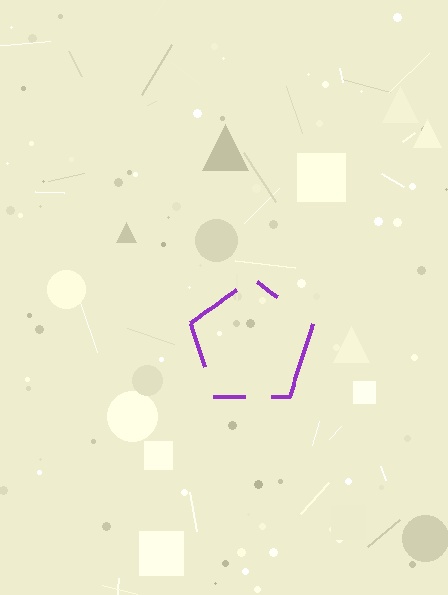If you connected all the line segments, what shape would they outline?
They would outline a pentagon.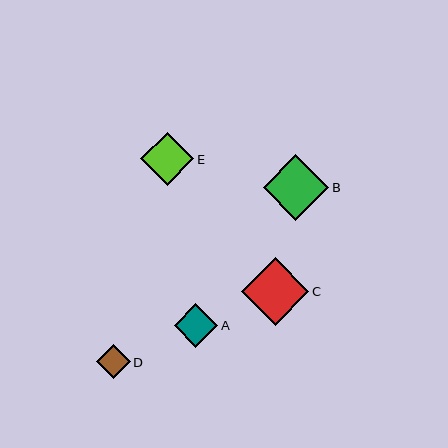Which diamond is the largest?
Diamond C is the largest with a size of approximately 68 pixels.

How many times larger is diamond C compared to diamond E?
Diamond C is approximately 1.3 times the size of diamond E.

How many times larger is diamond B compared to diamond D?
Diamond B is approximately 2.0 times the size of diamond D.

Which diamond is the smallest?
Diamond D is the smallest with a size of approximately 33 pixels.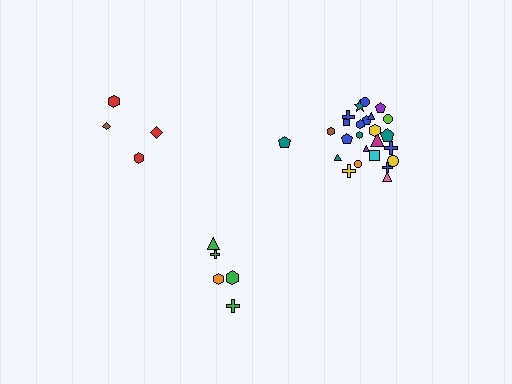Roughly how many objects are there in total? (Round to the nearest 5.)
Roughly 35 objects in total.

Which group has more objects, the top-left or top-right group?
The top-right group.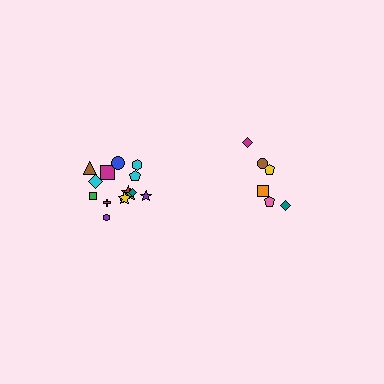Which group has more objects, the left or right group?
The left group.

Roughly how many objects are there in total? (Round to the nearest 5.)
Roughly 20 objects in total.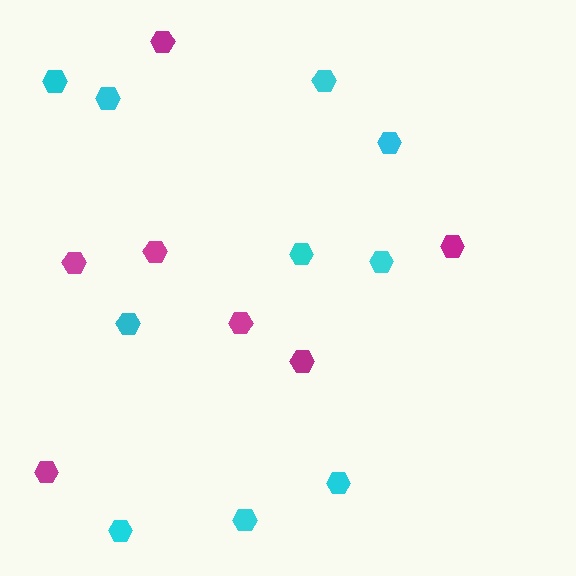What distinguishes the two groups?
There are 2 groups: one group of cyan hexagons (10) and one group of magenta hexagons (7).